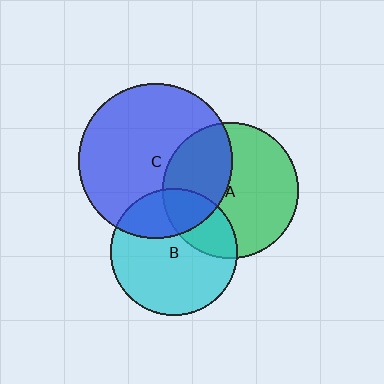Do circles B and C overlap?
Yes.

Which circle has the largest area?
Circle C (blue).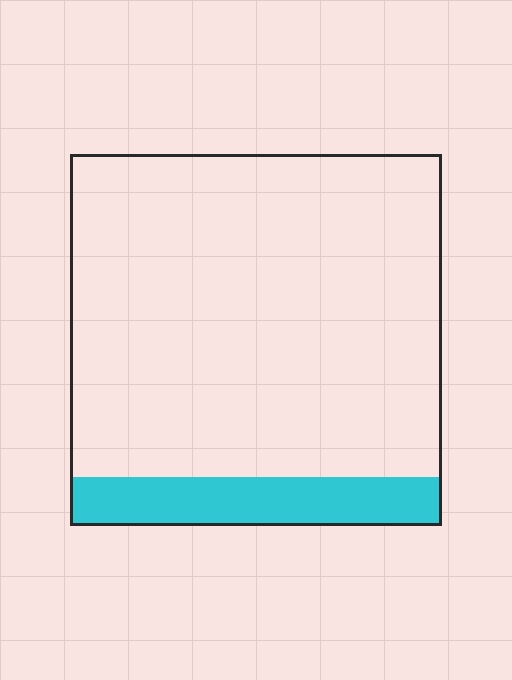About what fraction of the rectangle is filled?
About one eighth (1/8).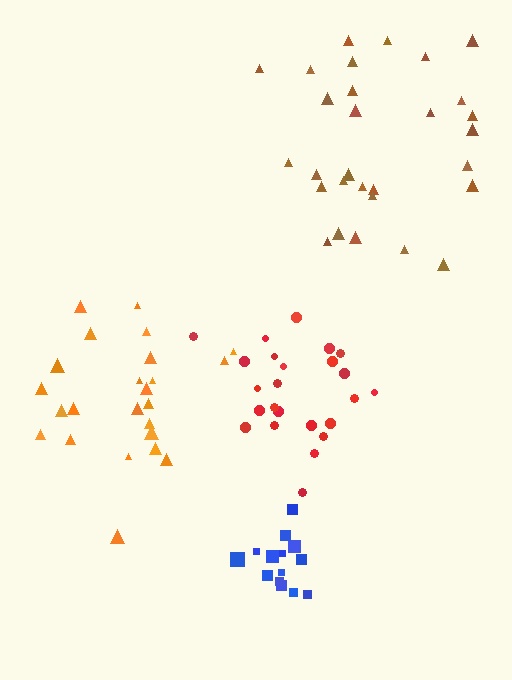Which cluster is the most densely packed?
Blue.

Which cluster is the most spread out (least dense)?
Brown.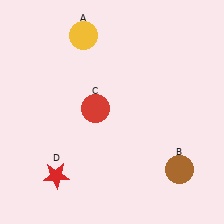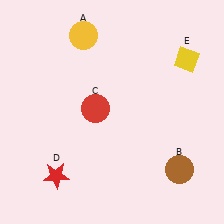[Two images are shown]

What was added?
A yellow diamond (E) was added in Image 2.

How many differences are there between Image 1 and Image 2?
There is 1 difference between the two images.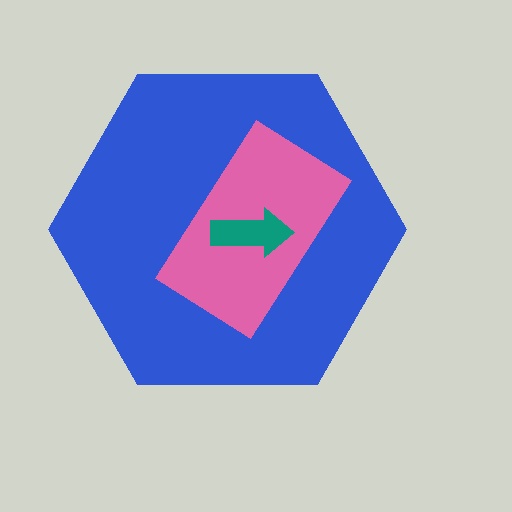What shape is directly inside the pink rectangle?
The teal arrow.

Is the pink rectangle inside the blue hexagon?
Yes.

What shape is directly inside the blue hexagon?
The pink rectangle.